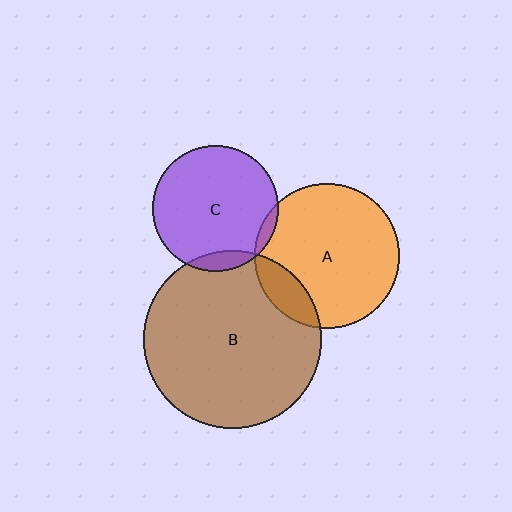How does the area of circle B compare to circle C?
Approximately 2.0 times.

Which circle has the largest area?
Circle B (brown).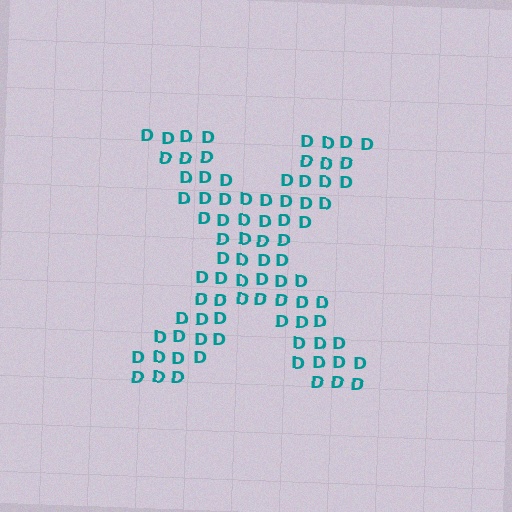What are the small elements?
The small elements are letter D's.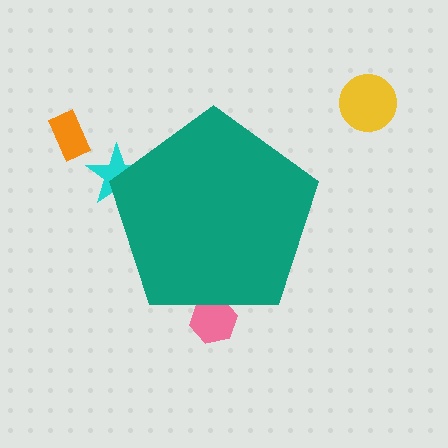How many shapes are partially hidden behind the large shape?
2 shapes are partially hidden.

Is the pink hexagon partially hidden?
Yes, the pink hexagon is partially hidden behind the teal pentagon.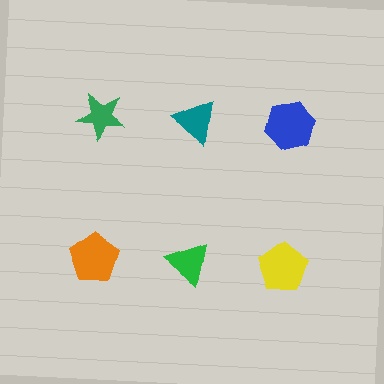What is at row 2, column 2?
A green triangle.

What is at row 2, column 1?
An orange pentagon.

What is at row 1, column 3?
A blue hexagon.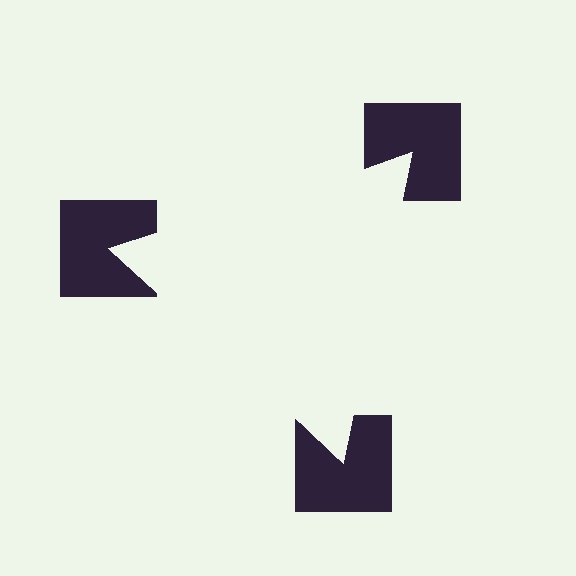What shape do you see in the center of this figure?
An illusory triangle — its edges are inferred from the aligned wedge cuts in the notched squares, not physically drawn.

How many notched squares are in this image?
There are 3 — one at each vertex of the illusory triangle.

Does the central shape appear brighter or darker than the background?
It typically appears slightly brighter than the background, even though no actual brightness change is drawn.